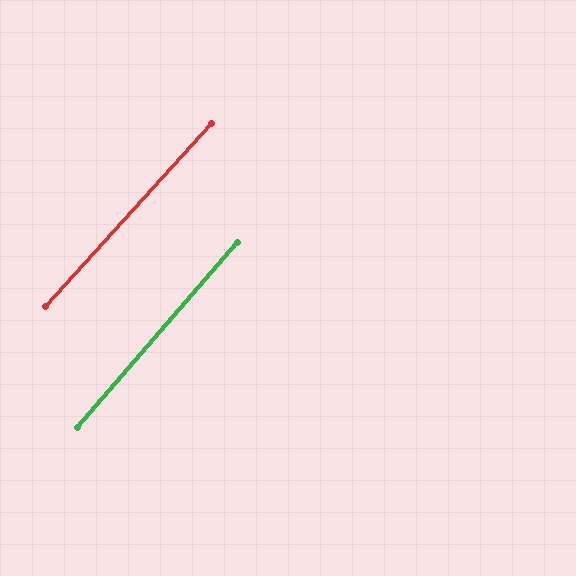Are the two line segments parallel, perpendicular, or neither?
Parallel — their directions differ by only 1.0°.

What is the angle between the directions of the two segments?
Approximately 1 degree.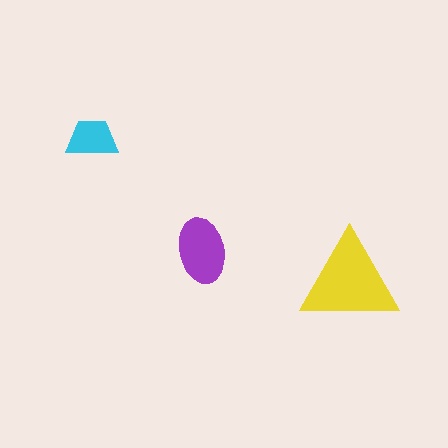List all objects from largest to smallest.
The yellow triangle, the purple ellipse, the cyan trapezoid.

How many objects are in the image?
There are 3 objects in the image.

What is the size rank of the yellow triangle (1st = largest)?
1st.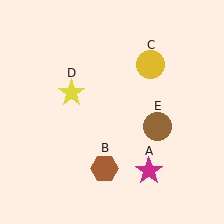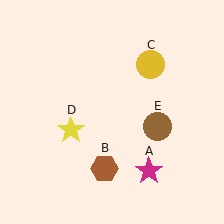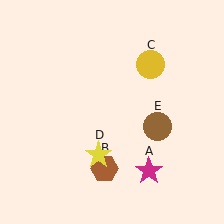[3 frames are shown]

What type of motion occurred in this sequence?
The yellow star (object D) rotated counterclockwise around the center of the scene.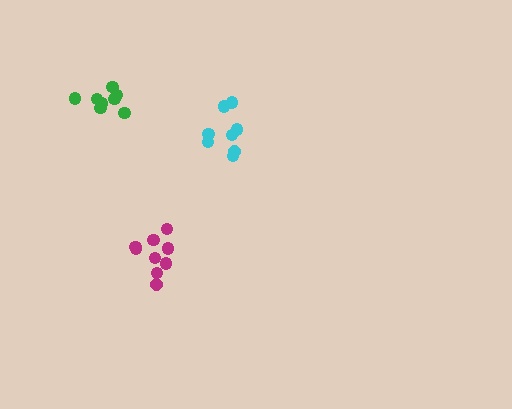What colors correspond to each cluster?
The clusters are colored: green, cyan, magenta.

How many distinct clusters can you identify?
There are 3 distinct clusters.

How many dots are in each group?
Group 1: 8 dots, Group 2: 8 dots, Group 3: 9 dots (25 total).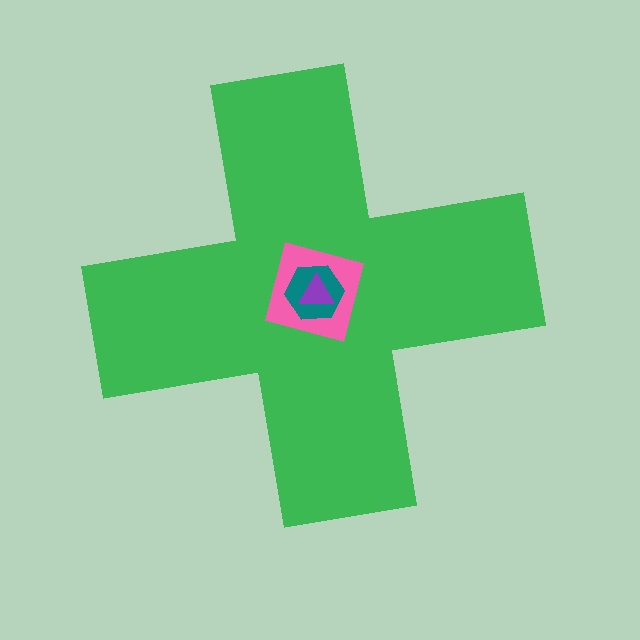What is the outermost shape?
The green cross.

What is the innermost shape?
The purple triangle.